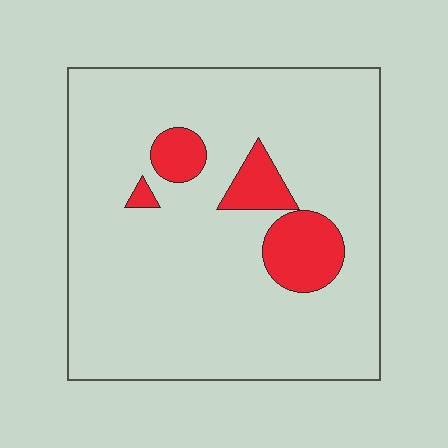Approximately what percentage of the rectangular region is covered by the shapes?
Approximately 10%.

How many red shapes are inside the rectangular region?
4.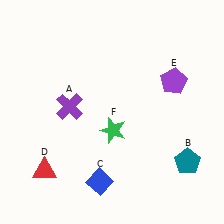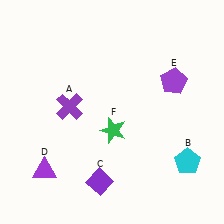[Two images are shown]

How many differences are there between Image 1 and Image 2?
There are 3 differences between the two images.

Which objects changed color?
B changed from teal to cyan. C changed from blue to purple. D changed from red to purple.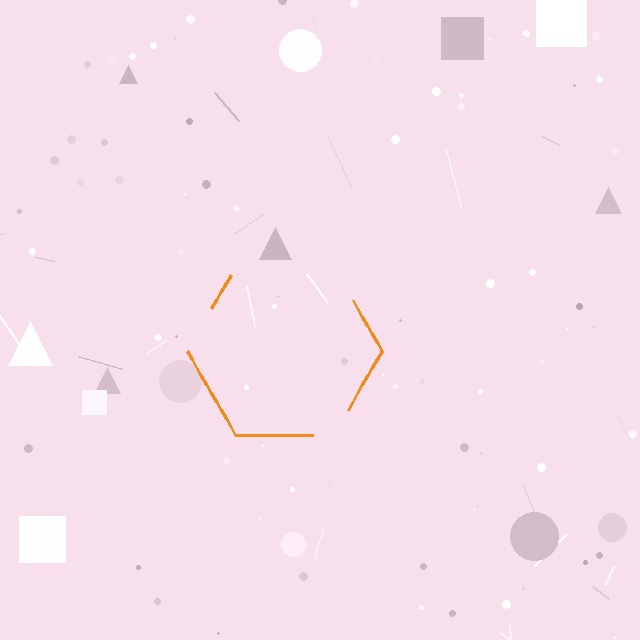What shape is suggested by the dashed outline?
The dashed outline suggests a hexagon.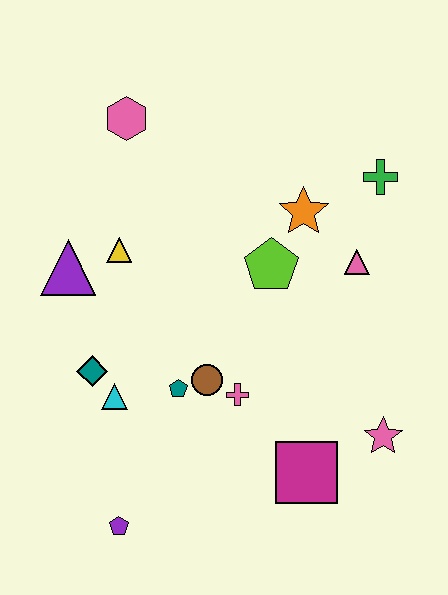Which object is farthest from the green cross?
The purple pentagon is farthest from the green cross.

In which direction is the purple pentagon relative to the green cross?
The purple pentagon is below the green cross.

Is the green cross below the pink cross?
No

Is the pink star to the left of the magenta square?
No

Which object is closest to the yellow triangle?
The purple triangle is closest to the yellow triangle.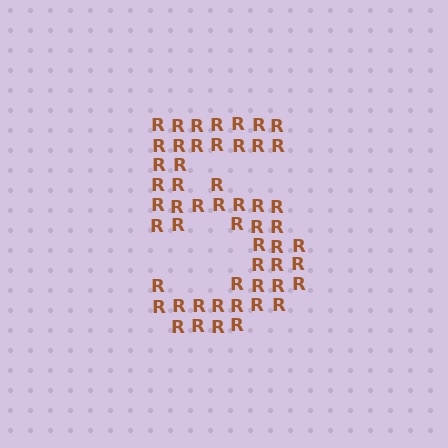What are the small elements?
The small elements are letter R's.